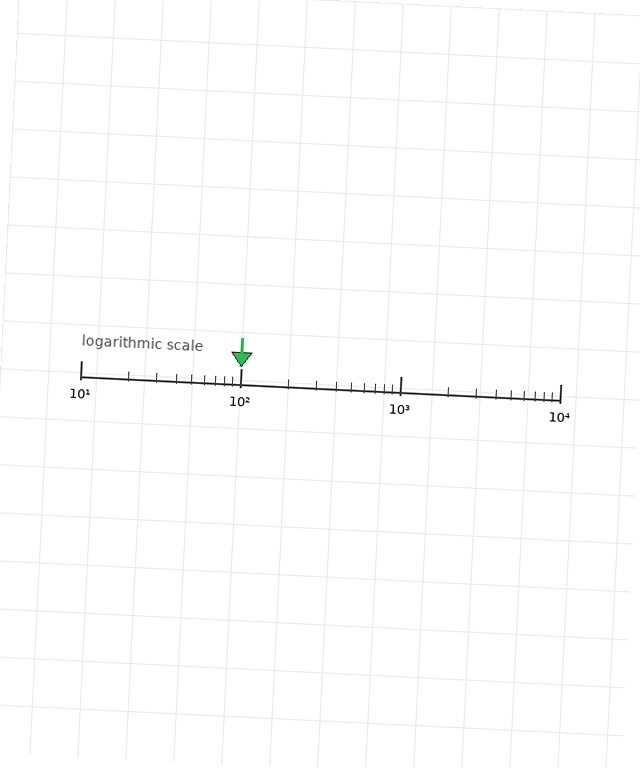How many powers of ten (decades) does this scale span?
The scale spans 3 decades, from 10 to 10000.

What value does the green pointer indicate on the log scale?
The pointer indicates approximately 100.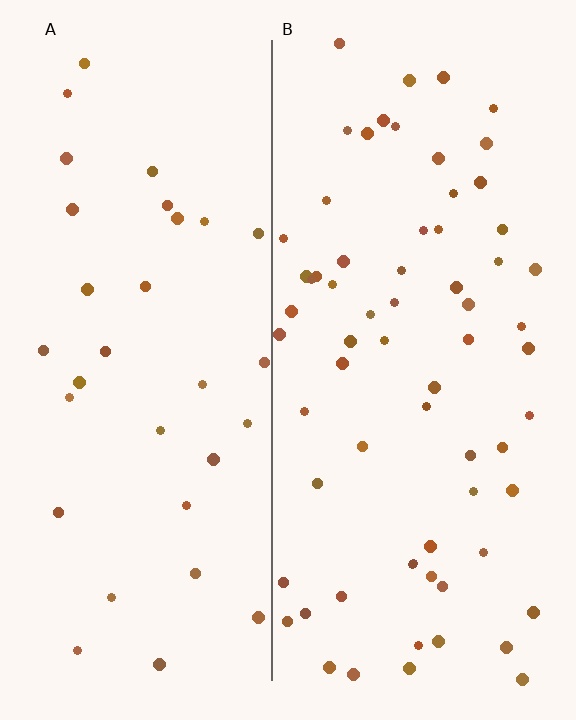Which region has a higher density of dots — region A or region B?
B (the right).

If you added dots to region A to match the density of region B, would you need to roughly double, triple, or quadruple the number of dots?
Approximately double.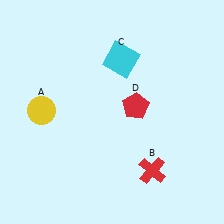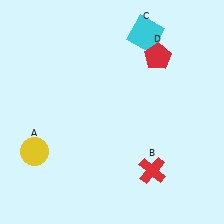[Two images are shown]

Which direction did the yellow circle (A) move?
The yellow circle (A) moved down.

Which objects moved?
The objects that moved are: the yellow circle (A), the cyan square (C), the red pentagon (D).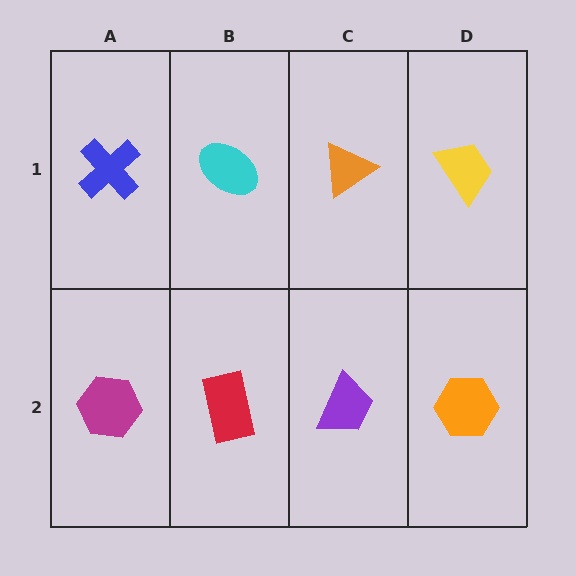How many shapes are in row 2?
4 shapes.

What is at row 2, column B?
A red rectangle.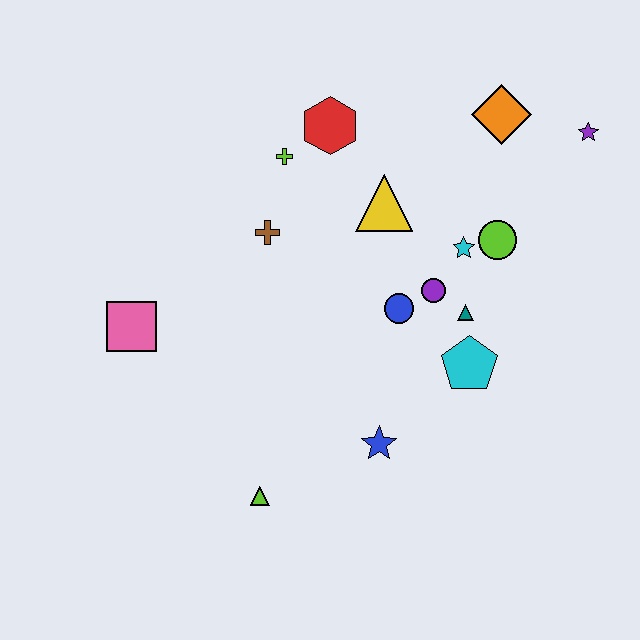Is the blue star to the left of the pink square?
No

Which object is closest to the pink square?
The brown cross is closest to the pink square.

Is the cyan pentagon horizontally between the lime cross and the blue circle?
No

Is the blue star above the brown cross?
No